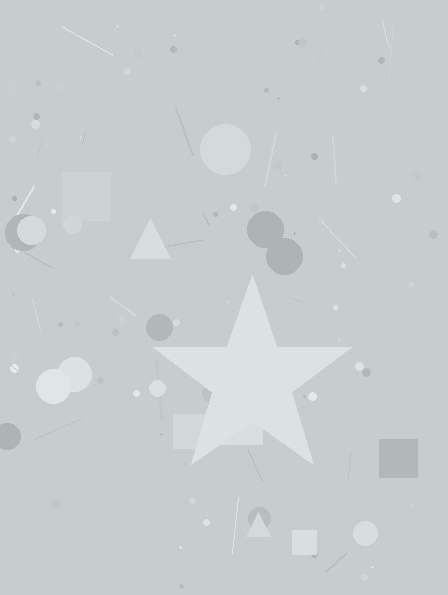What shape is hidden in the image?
A star is hidden in the image.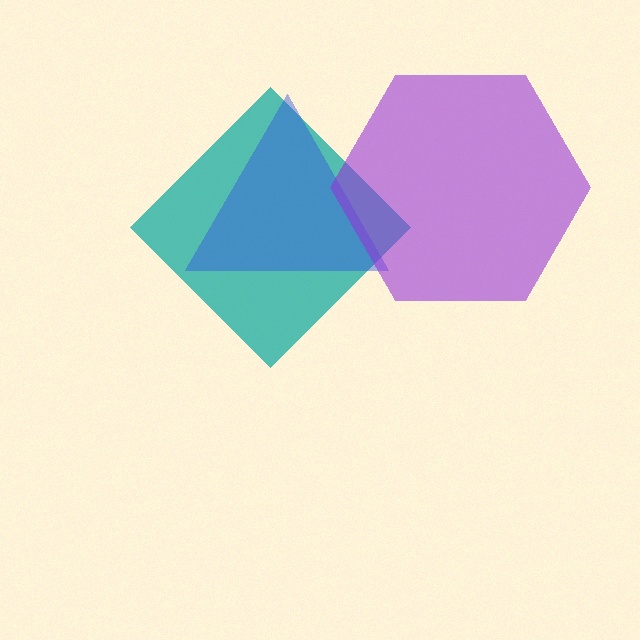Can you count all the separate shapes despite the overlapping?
Yes, there are 3 separate shapes.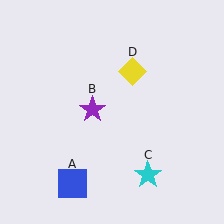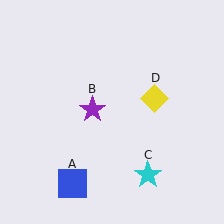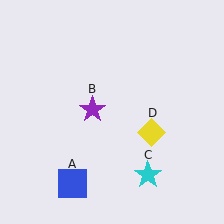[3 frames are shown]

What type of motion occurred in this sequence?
The yellow diamond (object D) rotated clockwise around the center of the scene.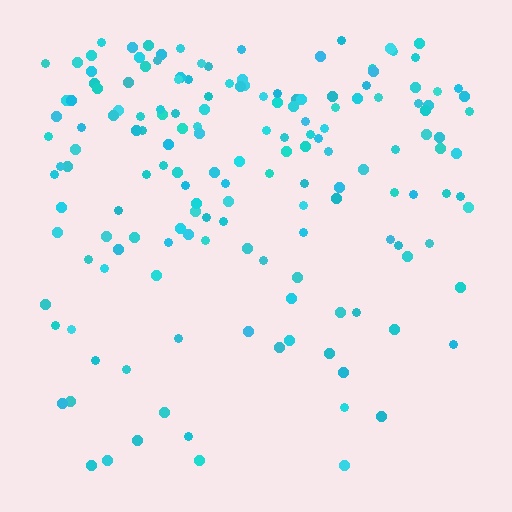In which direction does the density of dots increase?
From bottom to top, with the top side densest.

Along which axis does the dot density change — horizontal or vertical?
Vertical.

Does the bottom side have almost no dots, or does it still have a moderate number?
Still a moderate number, just noticeably fewer than the top.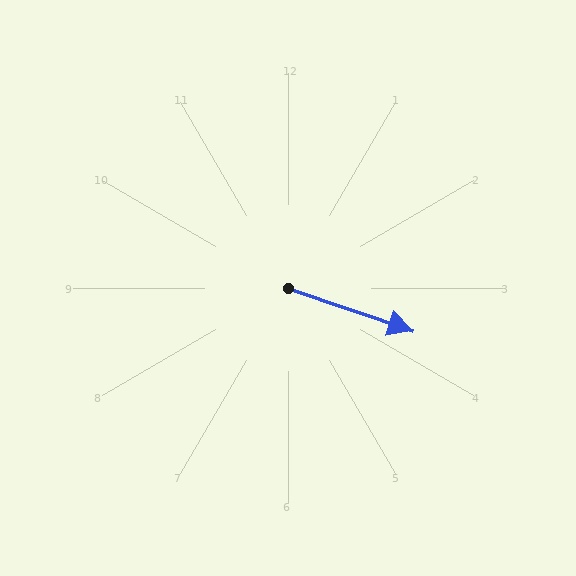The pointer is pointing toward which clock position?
Roughly 4 o'clock.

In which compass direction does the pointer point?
East.